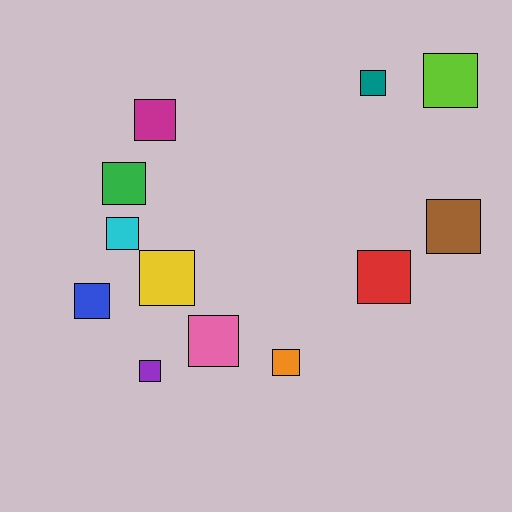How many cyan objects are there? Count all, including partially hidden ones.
There is 1 cyan object.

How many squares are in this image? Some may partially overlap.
There are 12 squares.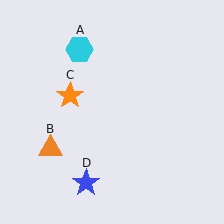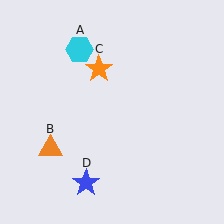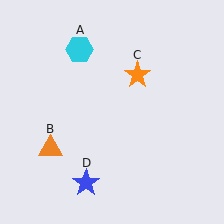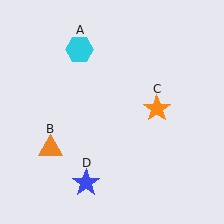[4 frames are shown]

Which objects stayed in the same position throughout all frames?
Cyan hexagon (object A) and orange triangle (object B) and blue star (object D) remained stationary.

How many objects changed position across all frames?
1 object changed position: orange star (object C).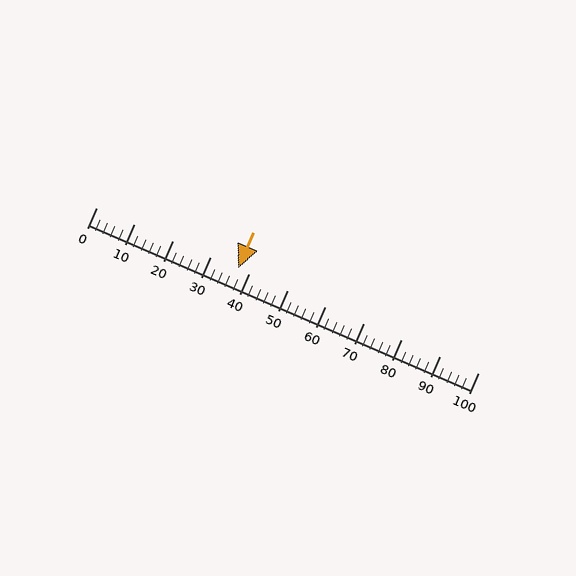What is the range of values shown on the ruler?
The ruler shows values from 0 to 100.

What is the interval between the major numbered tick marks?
The major tick marks are spaced 10 units apart.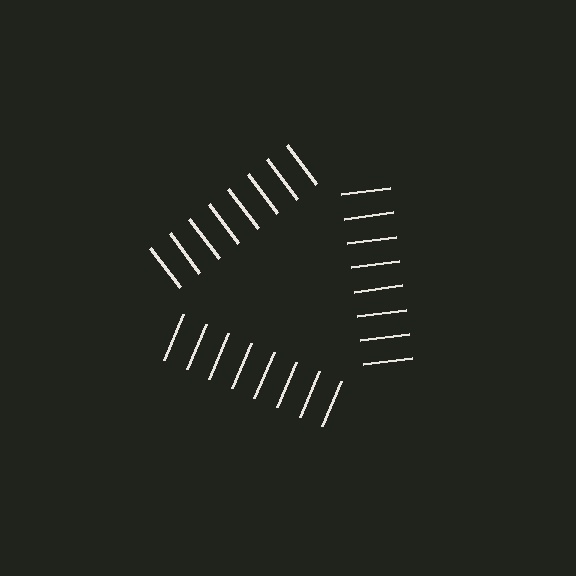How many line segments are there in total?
24 — 8 along each of the 3 edges.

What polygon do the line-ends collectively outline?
An illusory triangle — the line segments terminate on its edges but no continuous stroke is drawn.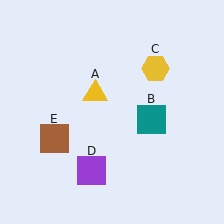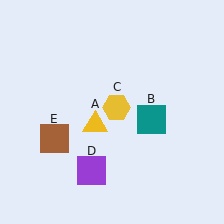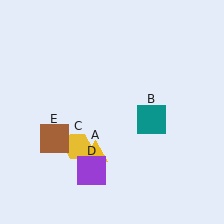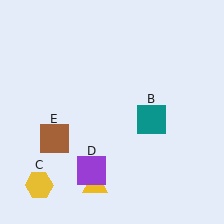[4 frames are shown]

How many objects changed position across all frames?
2 objects changed position: yellow triangle (object A), yellow hexagon (object C).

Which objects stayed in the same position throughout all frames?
Teal square (object B) and purple square (object D) and brown square (object E) remained stationary.